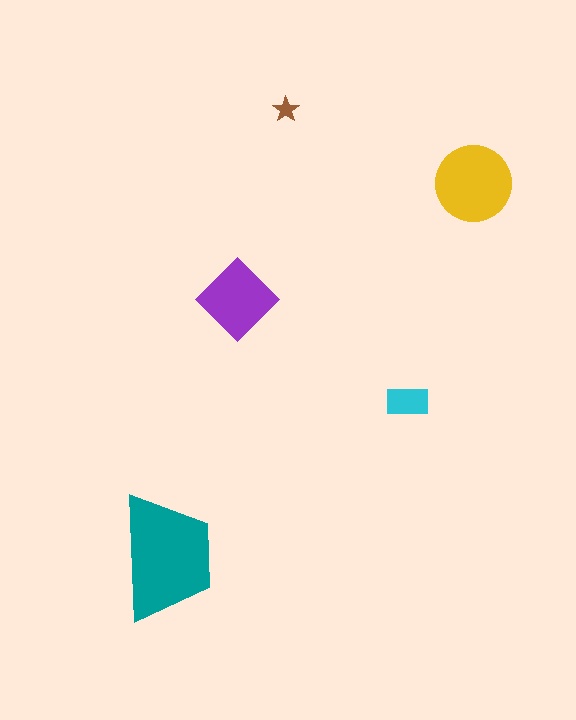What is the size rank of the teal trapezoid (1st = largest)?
1st.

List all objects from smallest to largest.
The brown star, the cyan rectangle, the purple diamond, the yellow circle, the teal trapezoid.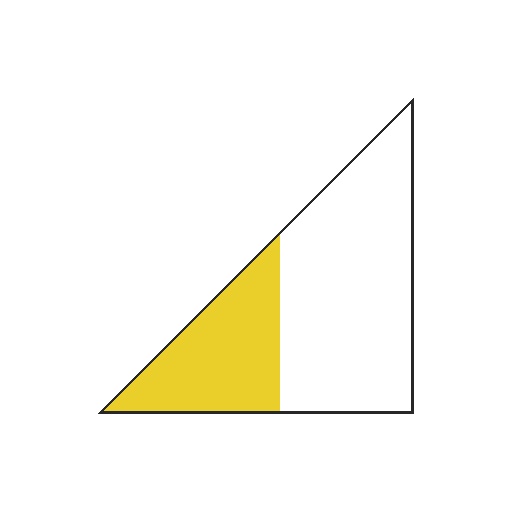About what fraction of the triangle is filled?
About one third (1/3).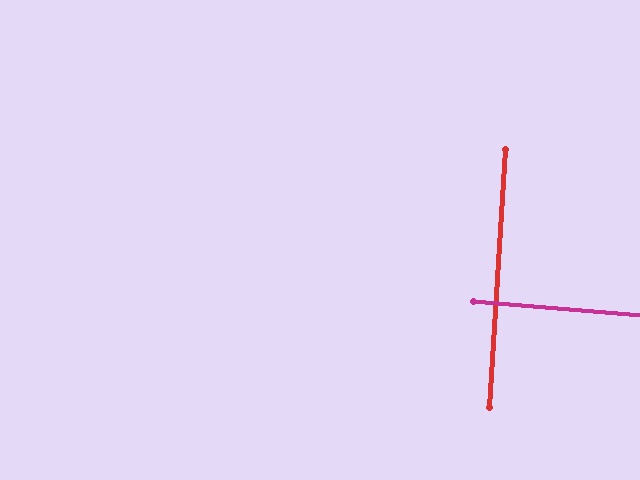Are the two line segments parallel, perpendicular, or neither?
Perpendicular — they meet at approximately 89°.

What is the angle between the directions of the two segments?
Approximately 89 degrees.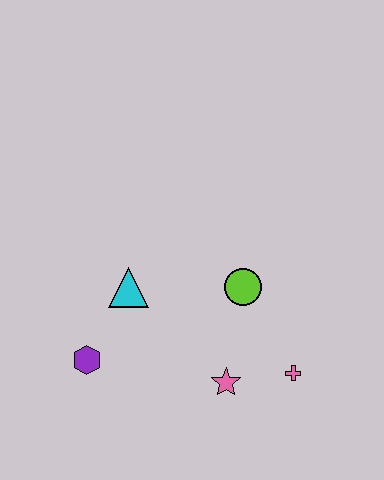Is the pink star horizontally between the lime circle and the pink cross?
No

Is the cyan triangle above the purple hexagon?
Yes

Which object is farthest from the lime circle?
The purple hexagon is farthest from the lime circle.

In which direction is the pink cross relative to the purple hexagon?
The pink cross is to the right of the purple hexagon.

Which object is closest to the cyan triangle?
The purple hexagon is closest to the cyan triangle.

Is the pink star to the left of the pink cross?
Yes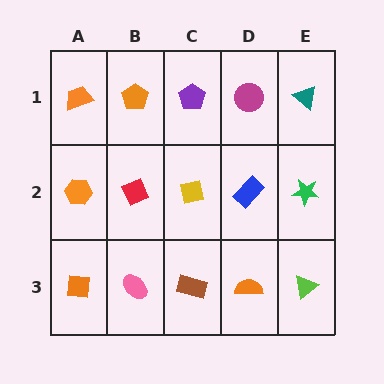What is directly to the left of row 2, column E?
A blue rectangle.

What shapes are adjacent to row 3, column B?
A red diamond (row 2, column B), an orange square (row 3, column A), a brown rectangle (row 3, column C).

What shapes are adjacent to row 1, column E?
A green star (row 2, column E), a magenta circle (row 1, column D).